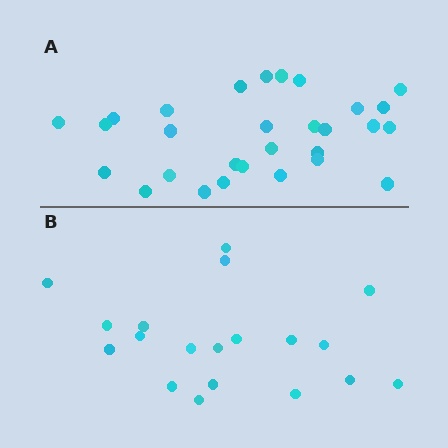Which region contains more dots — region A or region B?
Region A (the top region) has more dots.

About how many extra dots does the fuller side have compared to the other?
Region A has roughly 10 or so more dots than region B.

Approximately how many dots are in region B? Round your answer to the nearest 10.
About 20 dots. (The exact count is 19, which rounds to 20.)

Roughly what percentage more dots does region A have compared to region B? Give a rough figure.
About 55% more.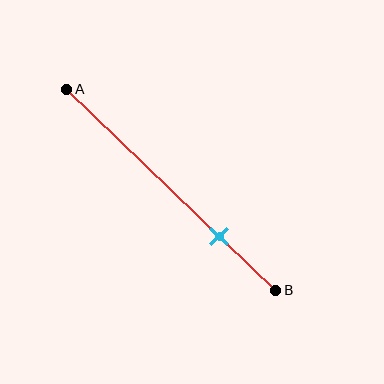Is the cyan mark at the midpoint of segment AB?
No, the mark is at about 75% from A, not at the 50% midpoint.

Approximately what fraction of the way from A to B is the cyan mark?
The cyan mark is approximately 75% of the way from A to B.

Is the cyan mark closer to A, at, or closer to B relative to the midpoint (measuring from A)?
The cyan mark is closer to point B than the midpoint of segment AB.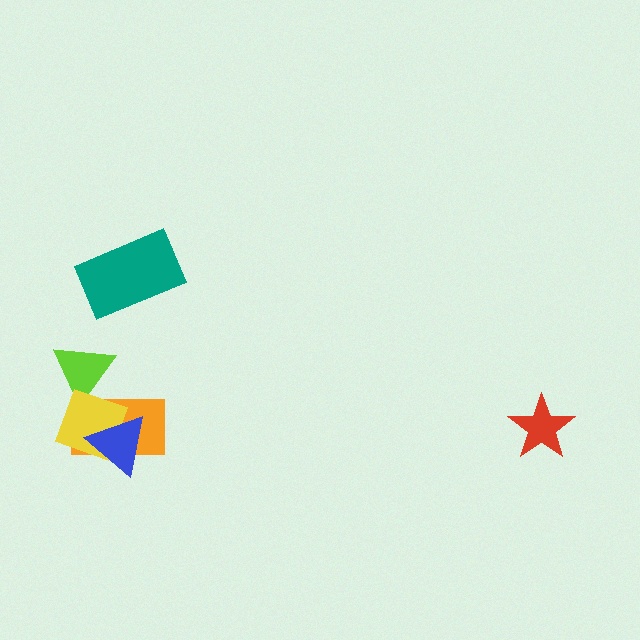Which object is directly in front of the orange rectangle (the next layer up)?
The yellow diamond is directly in front of the orange rectangle.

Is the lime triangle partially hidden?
Yes, it is partially covered by another shape.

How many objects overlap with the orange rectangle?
3 objects overlap with the orange rectangle.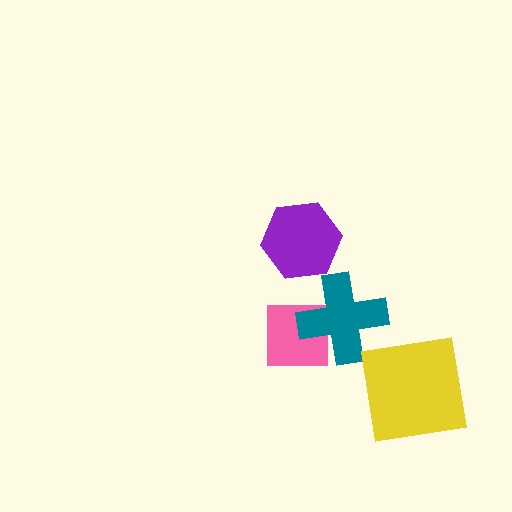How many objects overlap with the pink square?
1 object overlaps with the pink square.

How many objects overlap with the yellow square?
0 objects overlap with the yellow square.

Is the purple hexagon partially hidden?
No, no other shape covers it.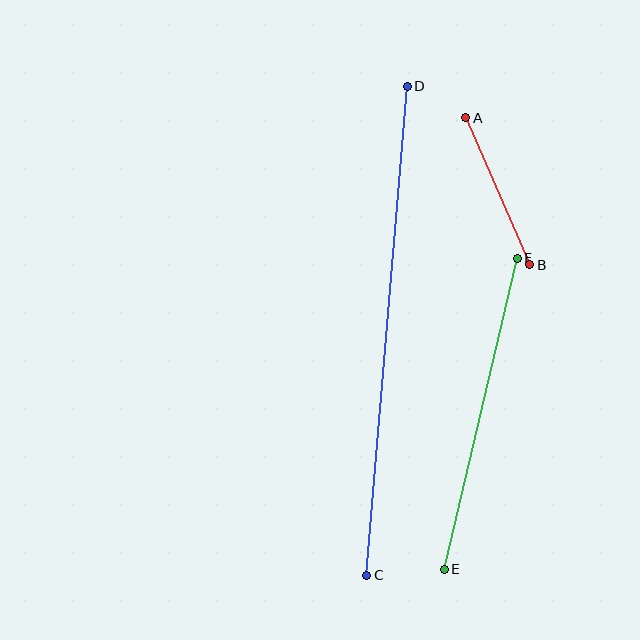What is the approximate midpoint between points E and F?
The midpoint is at approximately (481, 414) pixels.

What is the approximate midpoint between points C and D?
The midpoint is at approximately (387, 331) pixels.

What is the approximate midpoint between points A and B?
The midpoint is at approximately (498, 191) pixels.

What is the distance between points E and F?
The distance is approximately 320 pixels.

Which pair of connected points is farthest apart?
Points C and D are farthest apart.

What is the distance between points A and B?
The distance is approximately 160 pixels.